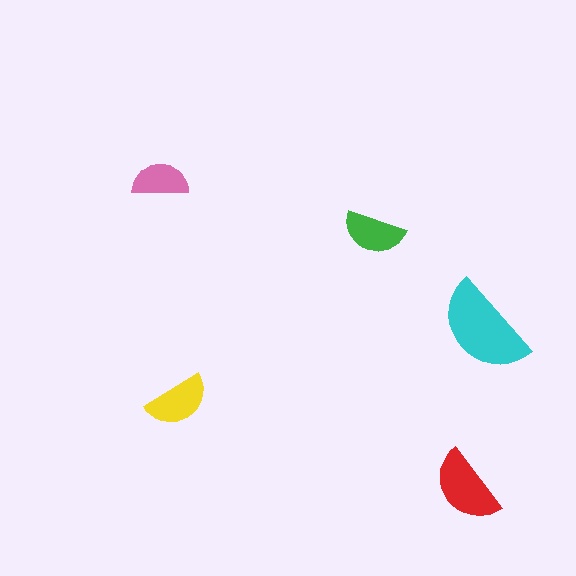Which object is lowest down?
The red semicircle is bottommost.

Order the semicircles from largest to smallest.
the cyan one, the red one, the yellow one, the green one, the pink one.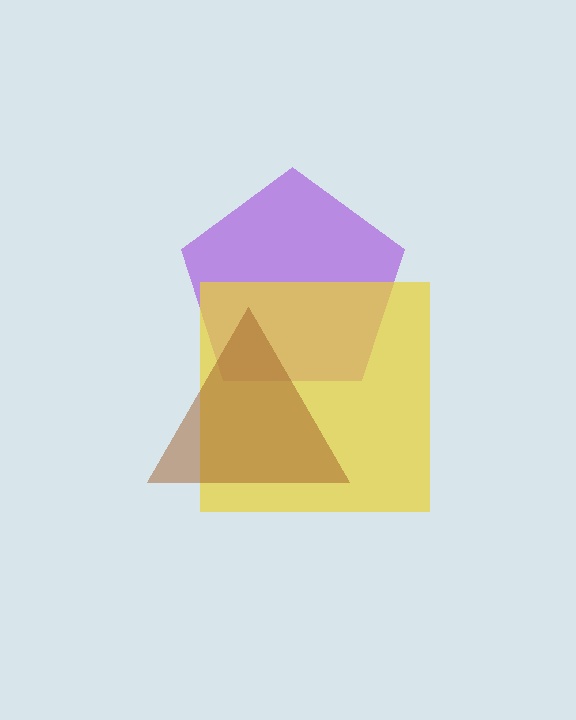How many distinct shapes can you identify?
There are 3 distinct shapes: a purple pentagon, a yellow square, a brown triangle.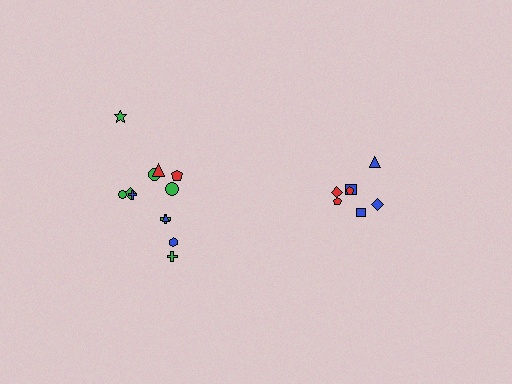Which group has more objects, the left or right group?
The left group.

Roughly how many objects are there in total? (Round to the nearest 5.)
Roughly 20 objects in total.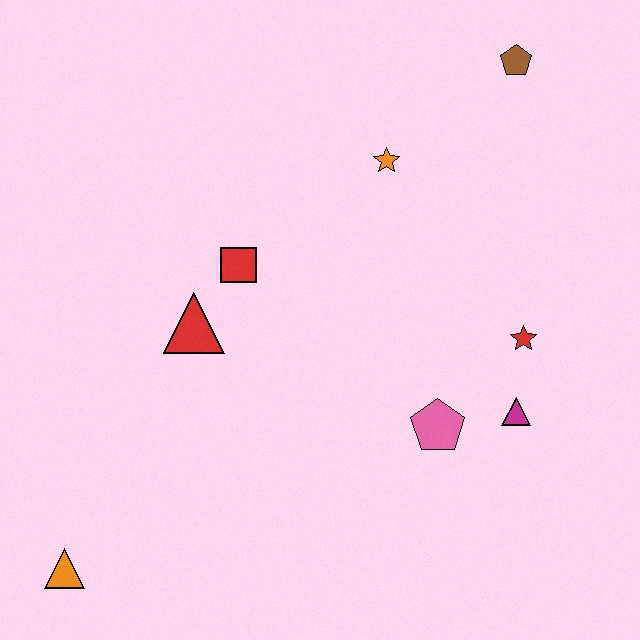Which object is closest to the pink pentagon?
The magenta triangle is closest to the pink pentagon.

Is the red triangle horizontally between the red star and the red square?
No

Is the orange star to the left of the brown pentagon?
Yes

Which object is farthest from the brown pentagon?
The orange triangle is farthest from the brown pentagon.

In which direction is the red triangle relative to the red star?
The red triangle is to the left of the red star.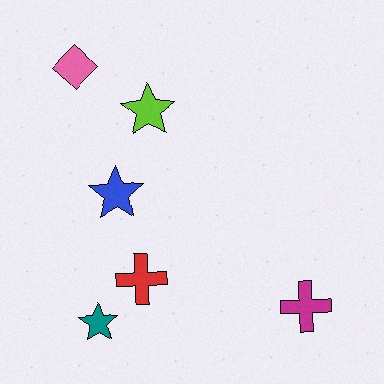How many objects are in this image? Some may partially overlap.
There are 6 objects.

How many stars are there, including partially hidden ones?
There are 3 stars.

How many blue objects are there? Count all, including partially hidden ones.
There is 1 blue object.